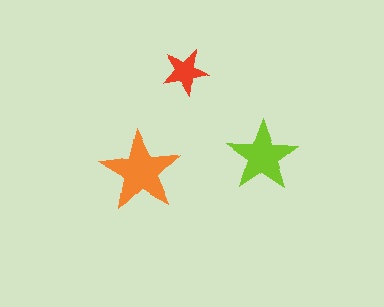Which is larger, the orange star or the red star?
The orange one.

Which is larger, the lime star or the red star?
The lime one.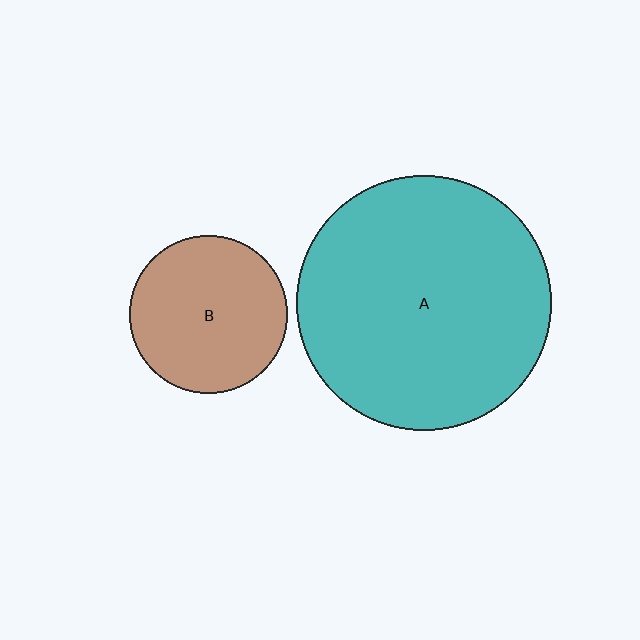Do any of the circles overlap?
No, none of the circles overlap.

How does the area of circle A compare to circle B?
Approximately 2.6 times.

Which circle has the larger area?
Circle A (teal).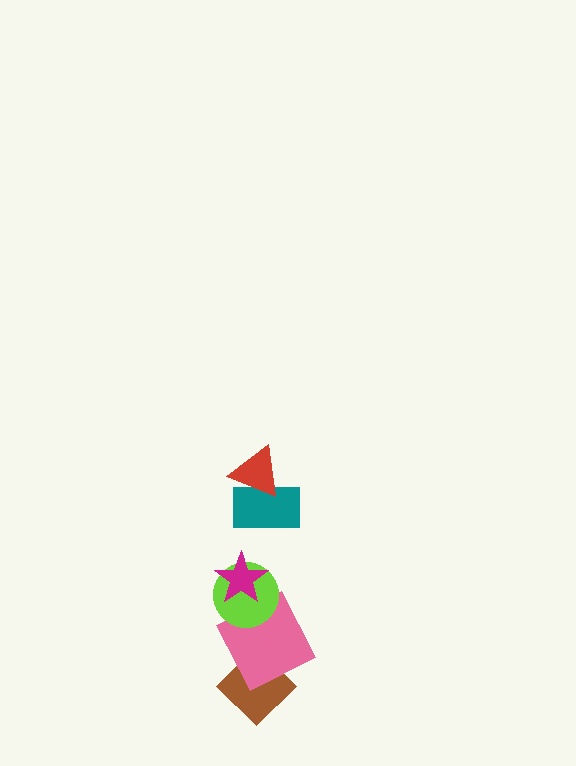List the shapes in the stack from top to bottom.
From top to bottom: the red triangle, the teal rectangle, the magenta star, the lime circle, the pink square, the brown diamond.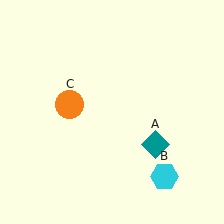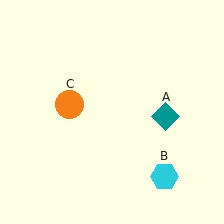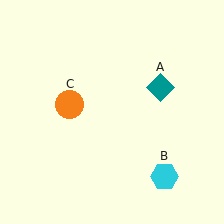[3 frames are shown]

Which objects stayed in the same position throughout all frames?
Cyan hexagon (object B) and orange circle (object C) remained stationary.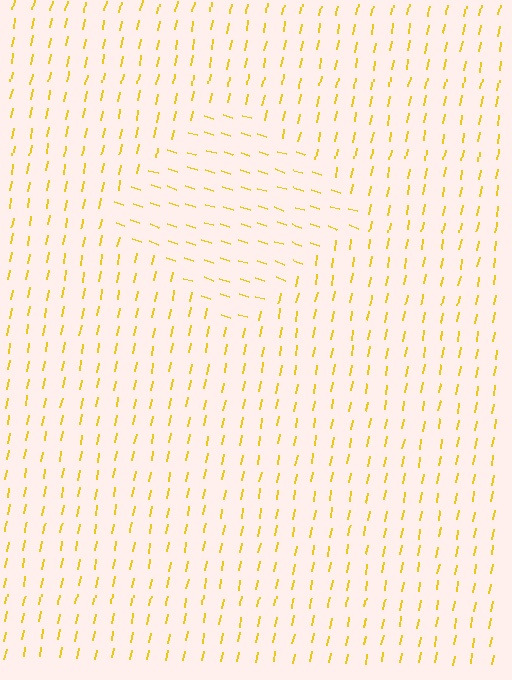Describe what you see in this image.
The image is filled with small yellow line segments. A diamond region in the image has lines oriented differently from the surrounding lines, creating a visible texture boundary.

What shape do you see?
I see a diamond.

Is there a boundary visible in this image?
Yes, there is a texture boundary formed by a change in line orientation.